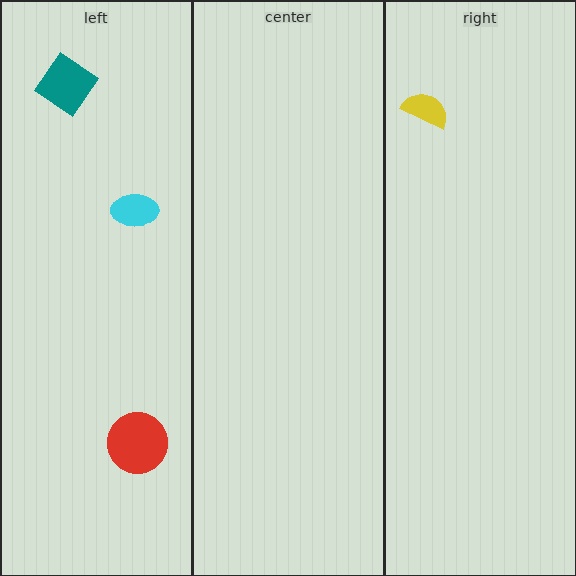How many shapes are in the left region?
3.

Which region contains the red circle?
The left region.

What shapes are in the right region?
The yellow semicircle.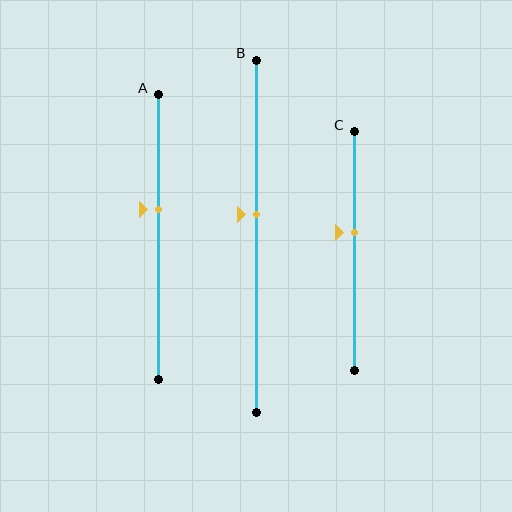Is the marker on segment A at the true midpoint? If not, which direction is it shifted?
No, the marker on segment A is shifted upward by about 10% of the segment length.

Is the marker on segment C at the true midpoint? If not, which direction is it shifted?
No, the marker on segment C is shifted upward by about 8% of the segment length.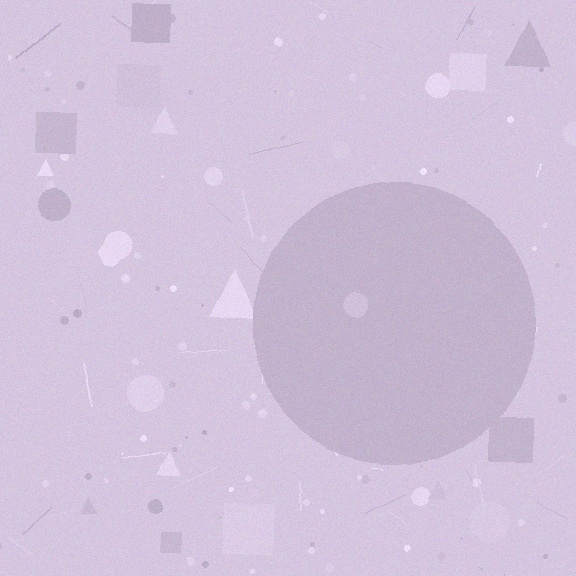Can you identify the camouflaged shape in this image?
The camouflaged shape is a circle.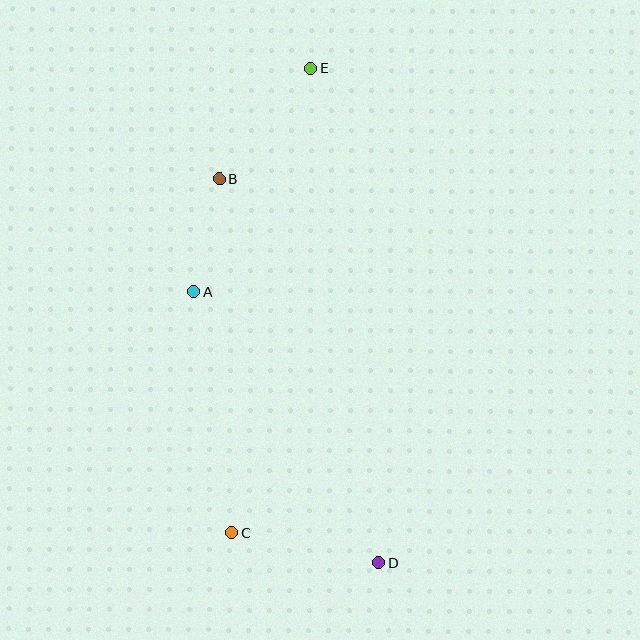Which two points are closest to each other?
Points A and B are closest to each other.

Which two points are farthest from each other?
Points D and E are farthest from each other.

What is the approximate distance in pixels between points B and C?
The distance between B and C is approximately 354 pixels.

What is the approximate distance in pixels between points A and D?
The distance between A and D is approximately 328 pixels.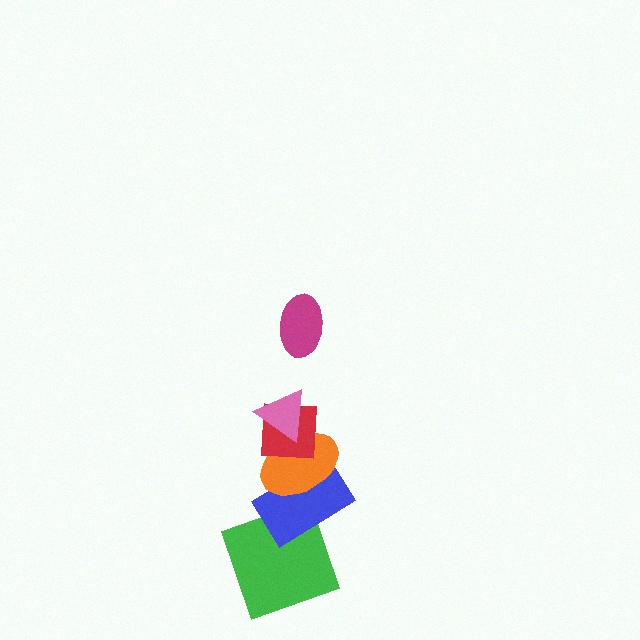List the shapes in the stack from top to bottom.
From top to bottom: the magenta ellipse, the pink triangle, the red square, the orange ellipse, the blue rectangle, the green square.